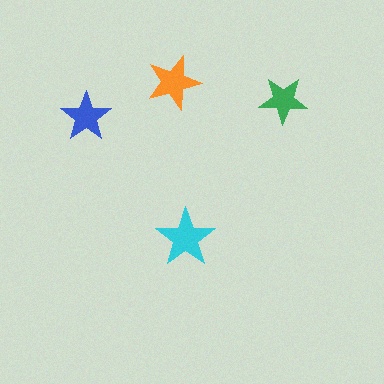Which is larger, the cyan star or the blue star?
The cyan one.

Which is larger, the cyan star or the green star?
The cyan one.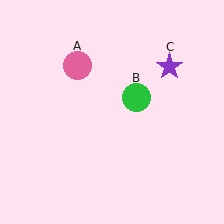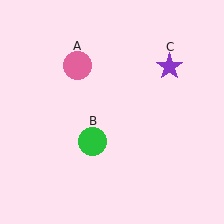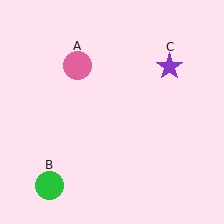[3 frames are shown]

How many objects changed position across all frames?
1 object changed position: green circle (object B).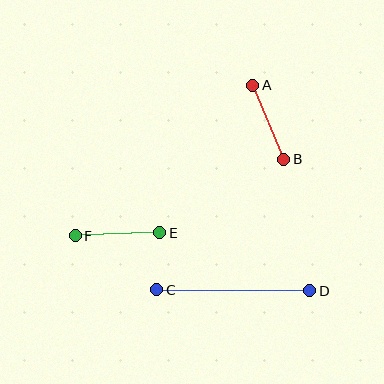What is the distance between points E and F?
The distance is approximately 84 pixels.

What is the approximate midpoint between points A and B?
The midpoint is at approximately (268, 122) pixels.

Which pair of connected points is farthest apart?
Points C and D are farthest apart.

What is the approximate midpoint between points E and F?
The midpoint is at approximately (118, 234) pixels.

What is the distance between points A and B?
The distance is approximately 80 pixels.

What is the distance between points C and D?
The distance is approximately 153 pixels.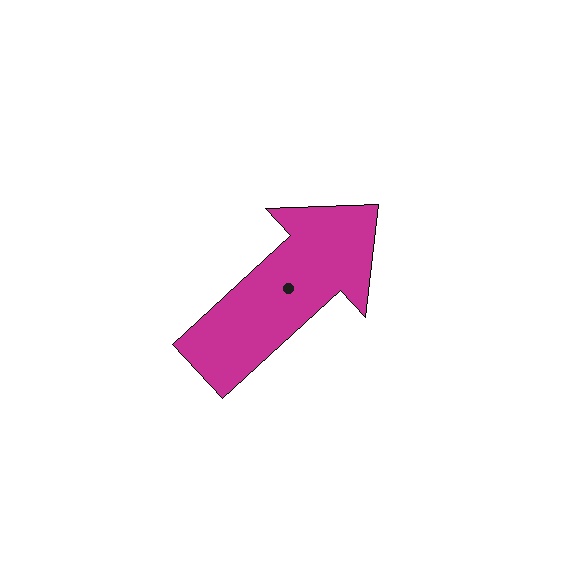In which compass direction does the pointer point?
Northeast.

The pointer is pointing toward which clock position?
Roughly 2 o'clock.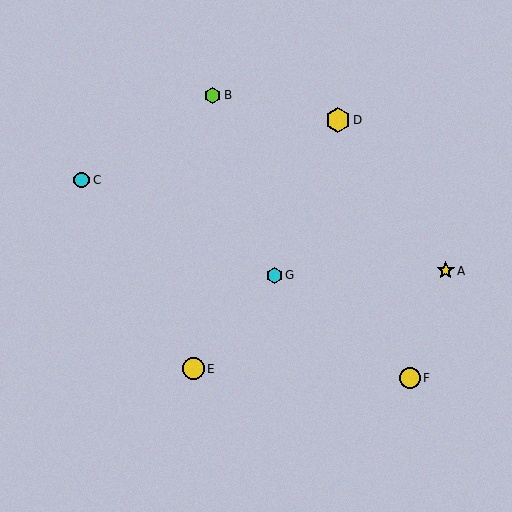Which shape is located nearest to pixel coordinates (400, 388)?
The yellow circle (labeled F) at (410, 378) is nearest to that location.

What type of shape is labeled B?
Shape B is a lime hexagon.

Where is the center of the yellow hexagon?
The center of the yellow hexagon is at (338, 120).